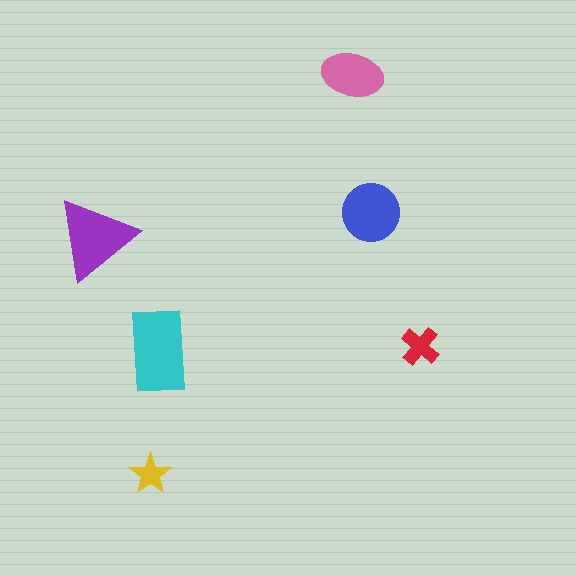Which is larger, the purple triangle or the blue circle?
The purple triangle.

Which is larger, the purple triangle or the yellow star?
The purple triangle.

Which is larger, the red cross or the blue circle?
The blue circle.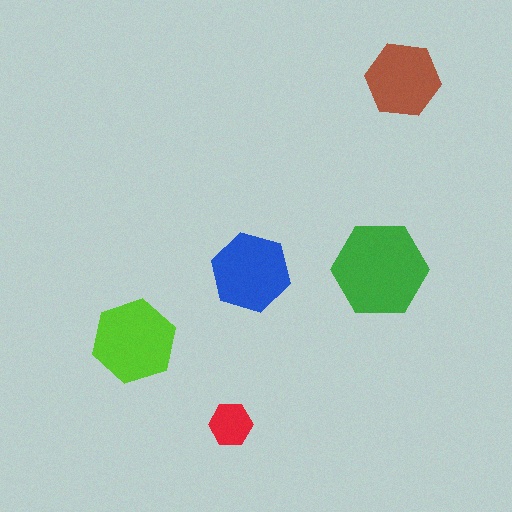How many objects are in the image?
There are 5 objects in the image.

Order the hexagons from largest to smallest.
the green one, the lime one, the blue one, the brown one, the red one.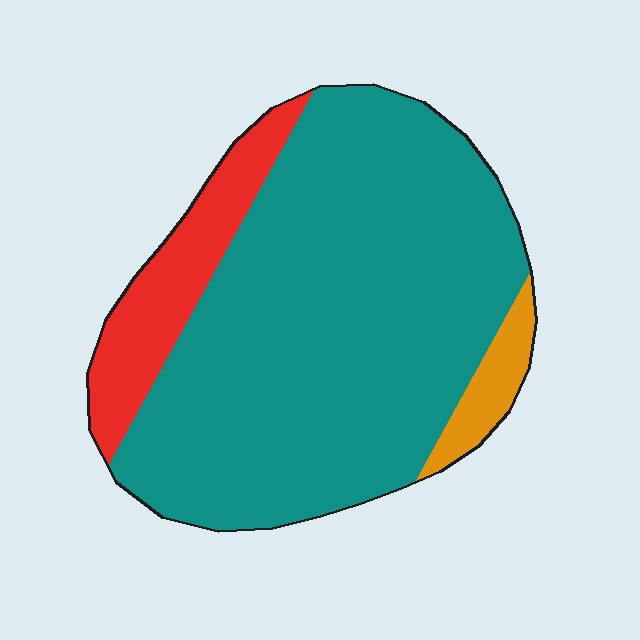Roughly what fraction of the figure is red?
Red covers 15% of the figure.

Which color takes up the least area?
Orange, at roughly 5%.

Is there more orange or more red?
Red.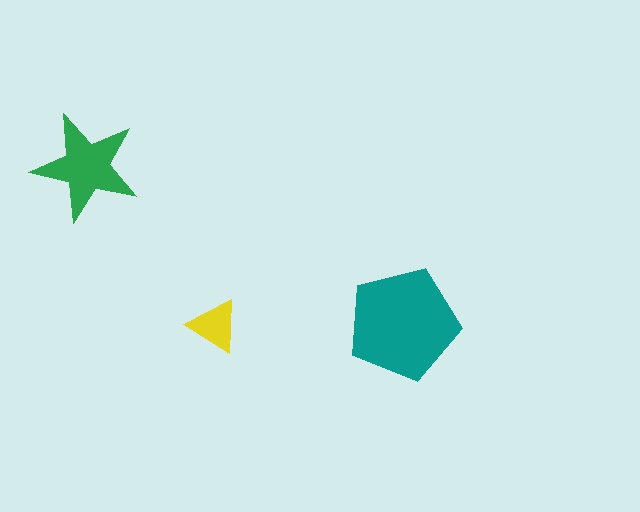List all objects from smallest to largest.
The yellow triangle, the green star, the teal pentagon.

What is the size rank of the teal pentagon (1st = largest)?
1st.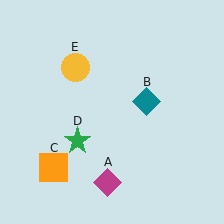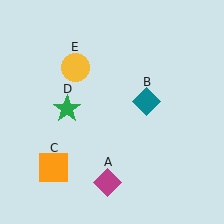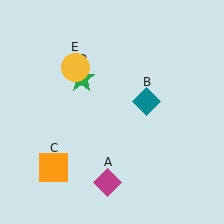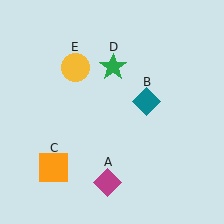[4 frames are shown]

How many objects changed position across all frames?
1 object changed position: green star (object D).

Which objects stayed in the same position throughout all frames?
Magenta diamond (object A) and teal diamond (object B) and orange square (object C) and yellow circle (object E) remained stationary.